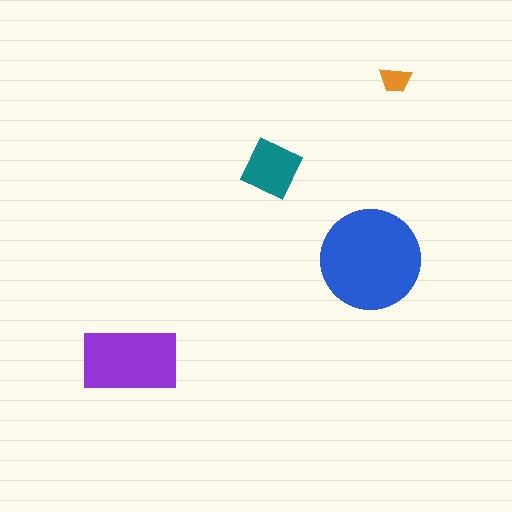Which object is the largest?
The blue circle.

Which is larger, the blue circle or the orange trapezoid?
The blue circle.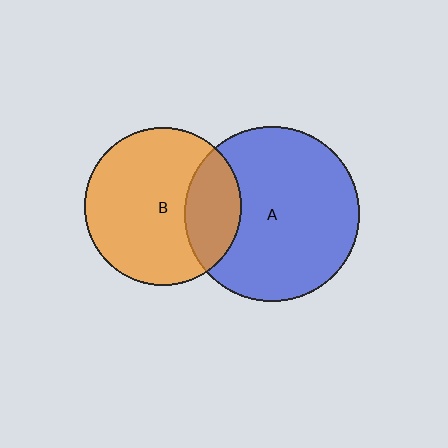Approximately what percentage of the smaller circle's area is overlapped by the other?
Approximately 25%.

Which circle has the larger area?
Circle A (blue).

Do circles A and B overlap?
Yes.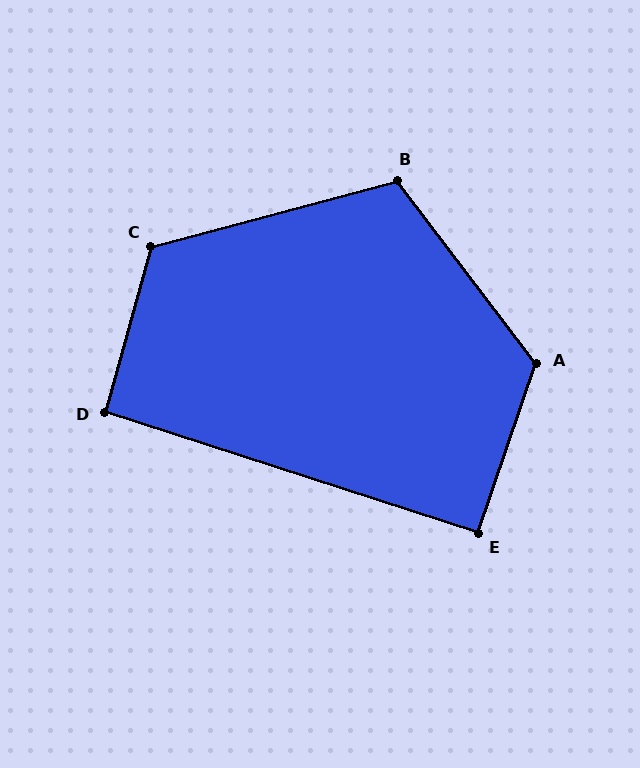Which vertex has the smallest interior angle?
E, at approximately 91 degrees.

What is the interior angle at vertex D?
Approximately 92 degrees (approximately right).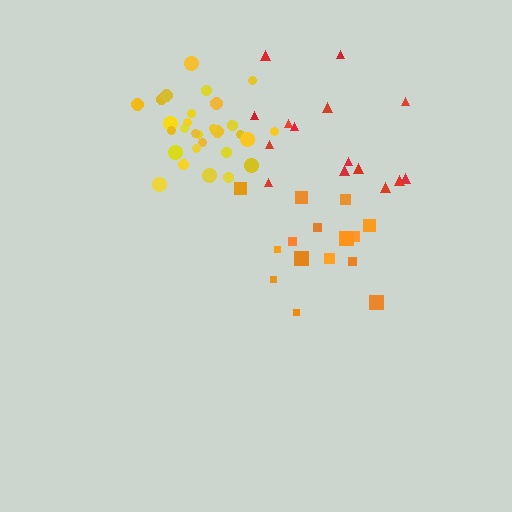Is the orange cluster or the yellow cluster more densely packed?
Yellow.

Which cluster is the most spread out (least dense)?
Red.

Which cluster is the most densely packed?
Yellow.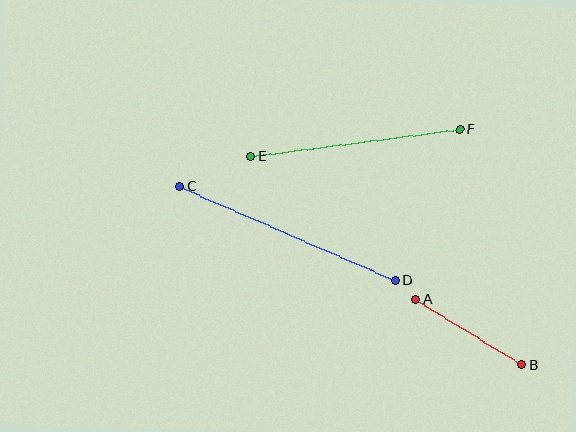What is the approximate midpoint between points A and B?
The midpoint is at approximately (469, 332) pixels.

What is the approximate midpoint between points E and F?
The midpoint is at approximately (355, 143) pixels.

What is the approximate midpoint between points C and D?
The midpoint is at approximately (288, 233) pixels.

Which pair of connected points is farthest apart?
Points C and D are farthest apart.